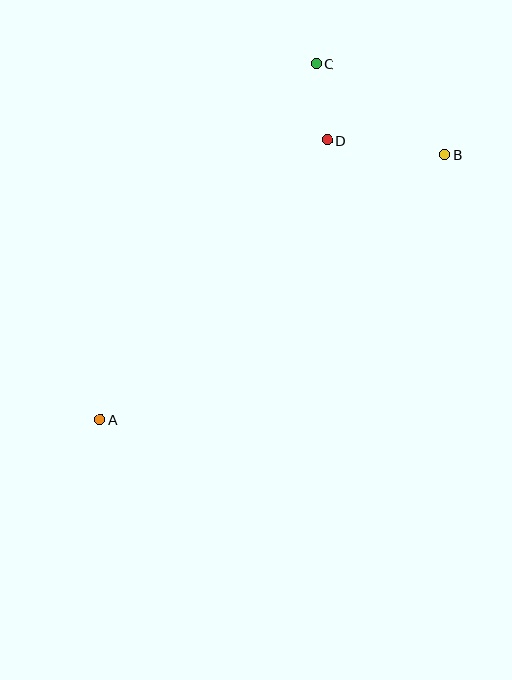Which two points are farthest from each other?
Points A and B are farthest from each other.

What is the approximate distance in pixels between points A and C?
The distance between A and C is approximately 416 pixels.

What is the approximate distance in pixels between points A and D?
The distance between A and D is approximately 360 pixels.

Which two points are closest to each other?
Points C and D are closest to each other.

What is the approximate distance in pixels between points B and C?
The distance between B and C is approximately 158 pixels.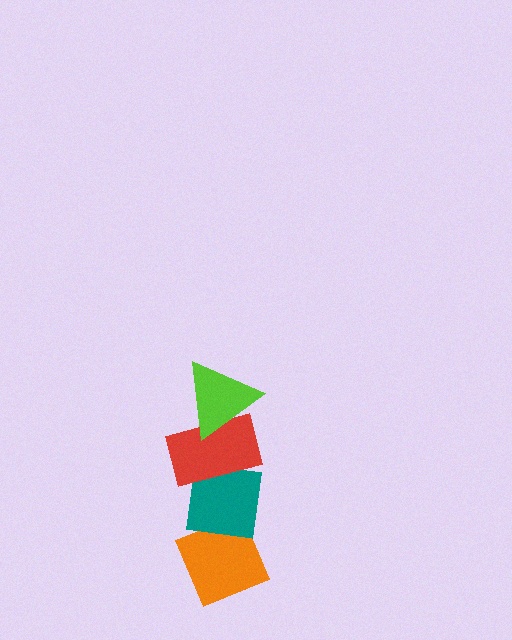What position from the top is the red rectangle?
The red rectangle is 2nd from the top.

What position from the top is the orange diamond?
The orange diamond is 4th from the top.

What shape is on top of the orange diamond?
The teal square is on top of the orange diamond.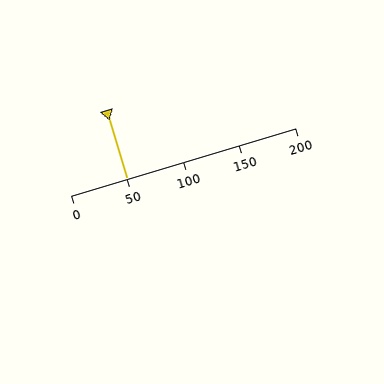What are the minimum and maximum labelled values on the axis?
The axis runs from 0 to 200.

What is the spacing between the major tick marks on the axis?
The major ticks are spaced 50 apart.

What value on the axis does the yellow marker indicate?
The marker indicates approximately 50.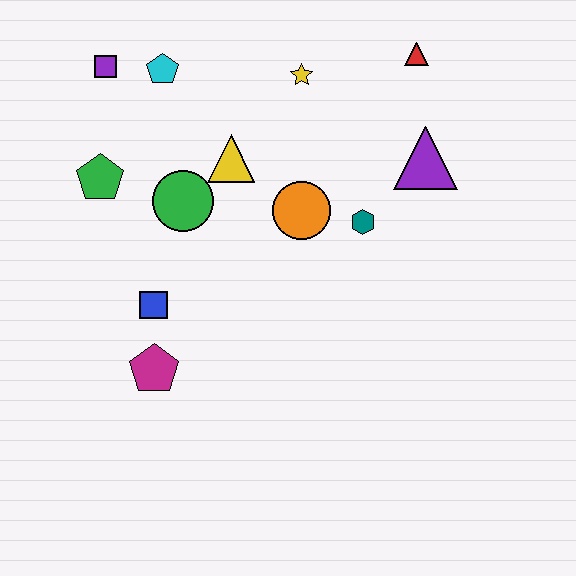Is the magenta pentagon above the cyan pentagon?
No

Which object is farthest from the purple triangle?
The magenta pentagon is farthest from the purple triangle.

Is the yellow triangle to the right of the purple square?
Yes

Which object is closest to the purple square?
The cyan pentagon is closest to the purple square.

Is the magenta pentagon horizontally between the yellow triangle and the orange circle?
No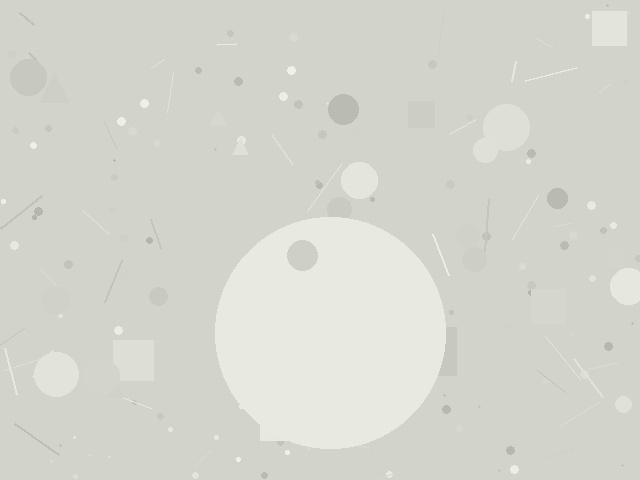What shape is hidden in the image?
A circle is hidden in the image.